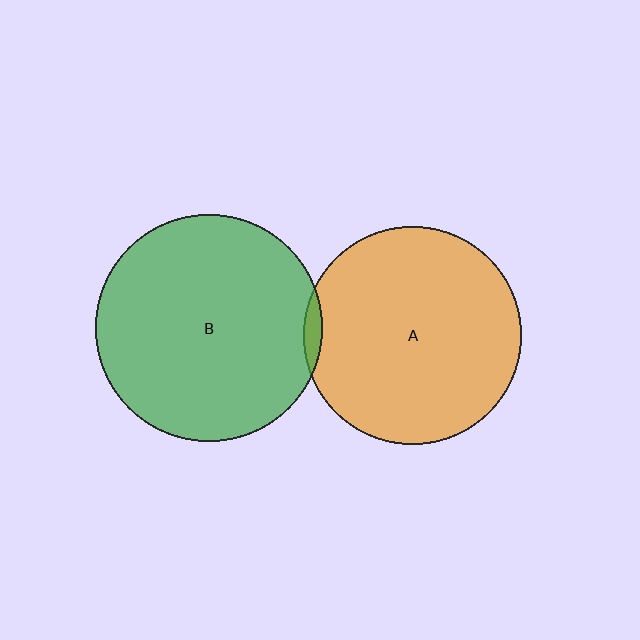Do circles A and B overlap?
Yes.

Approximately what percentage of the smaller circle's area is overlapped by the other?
Approximately 5%.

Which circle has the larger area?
Circle B (green).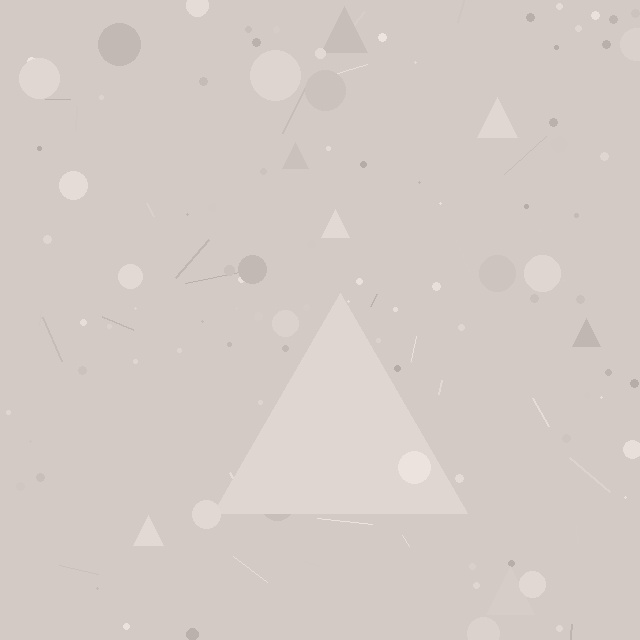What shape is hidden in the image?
A triangle is hidden in the image.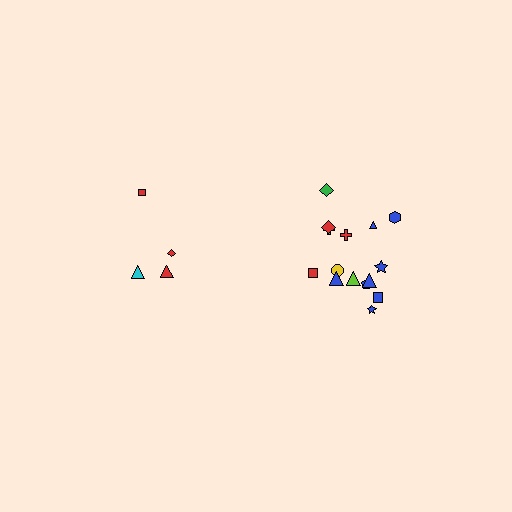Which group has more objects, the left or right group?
The right group.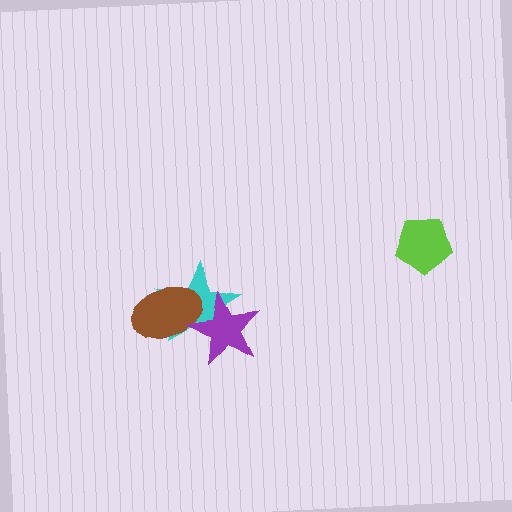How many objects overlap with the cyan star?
2 objects overlap with the cyan star.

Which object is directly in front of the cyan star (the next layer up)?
The brown ellipse is directly in front of the cyan star.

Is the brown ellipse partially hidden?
Yes, it is partially covered by another shape.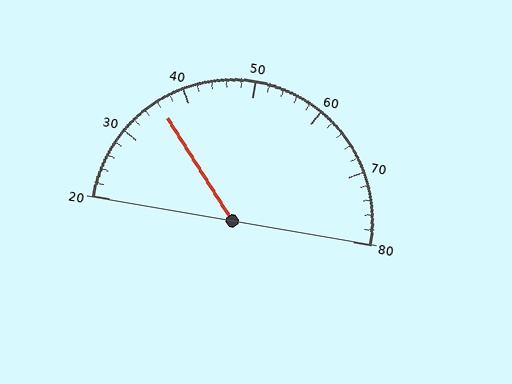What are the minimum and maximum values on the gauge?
The gauge ranges from 20 to 80.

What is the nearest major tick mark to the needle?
The nearest major tick mark is 40.